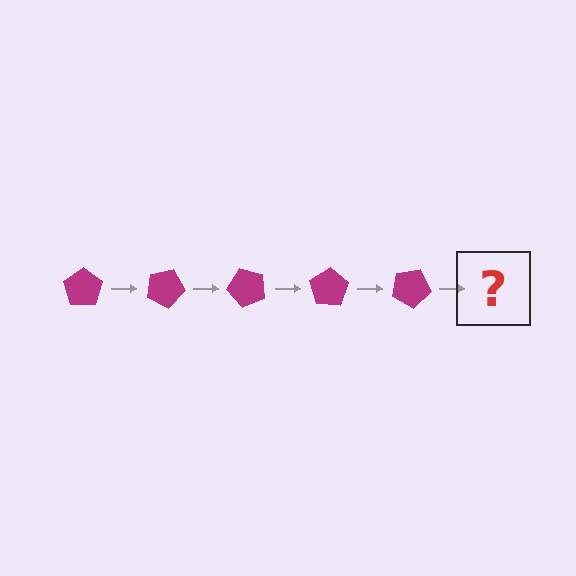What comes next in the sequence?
The next element should be a magenta pentagon rotated 125 degrees.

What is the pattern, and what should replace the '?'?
The pattern is that the pentagon rotates 25 degrees each step. The '?' should be a magenta pentagon rotated 125 degrees.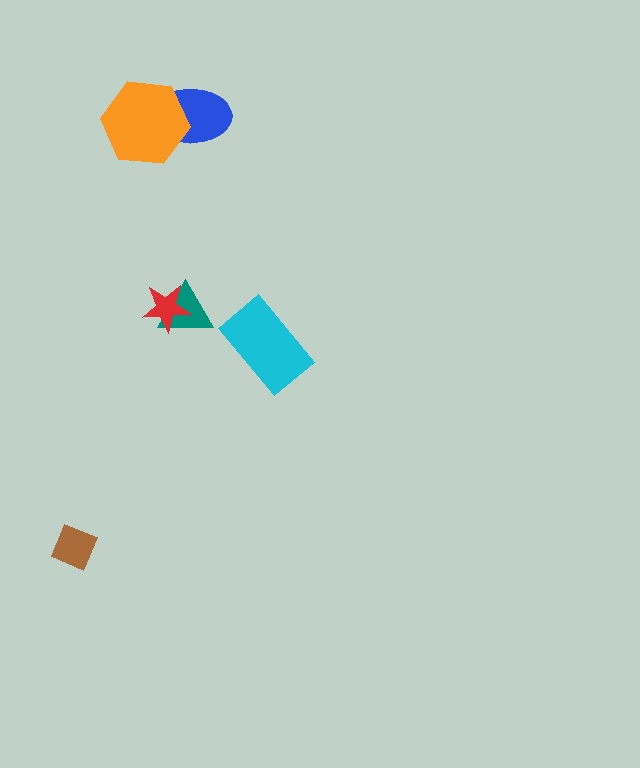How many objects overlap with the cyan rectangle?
0 objects overlap with the cyan rectangle.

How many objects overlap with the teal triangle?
1 object overlaps with the teal triangle.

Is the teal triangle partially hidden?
Yes, it is partially covered by another shape.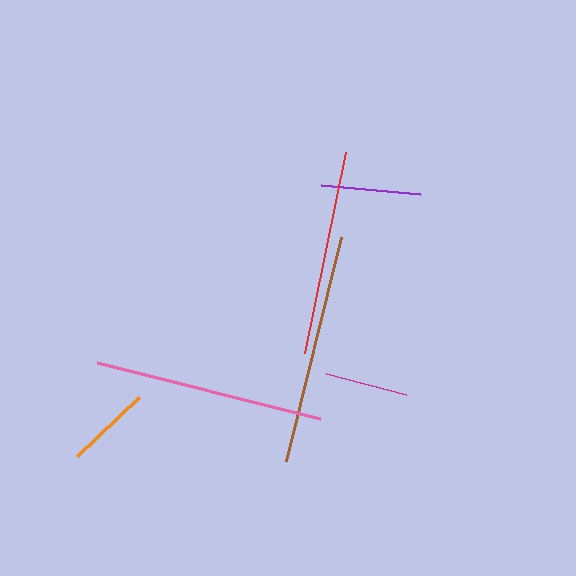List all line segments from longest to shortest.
From longest to shortest: brown, pink, red, purple, orange, magenta.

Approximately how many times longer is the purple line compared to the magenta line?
The purple line is approximately 1.2 times the length of the magenta line.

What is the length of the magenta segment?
The magenta segment is approximately 82 pixels long.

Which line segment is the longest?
The brown line is the longest at approximately 231 pixels.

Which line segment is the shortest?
The magenta line is the shortest at approximately 82 pixels.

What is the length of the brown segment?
The brown segment is approximately 231 pixels long.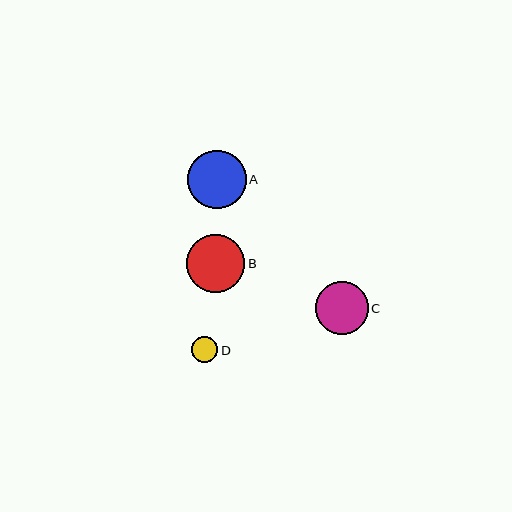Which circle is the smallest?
Circle D is the smallest with a size of approximately 26 pixels.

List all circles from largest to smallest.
From largest to smallest: B, A, C, D.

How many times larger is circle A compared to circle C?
Circle A is approximately 1.1 times the size of circle C.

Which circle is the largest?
Circle B is the largest with a size of approximately 59 pixels.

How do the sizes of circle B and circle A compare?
Circle B and circle A are approximately the same size.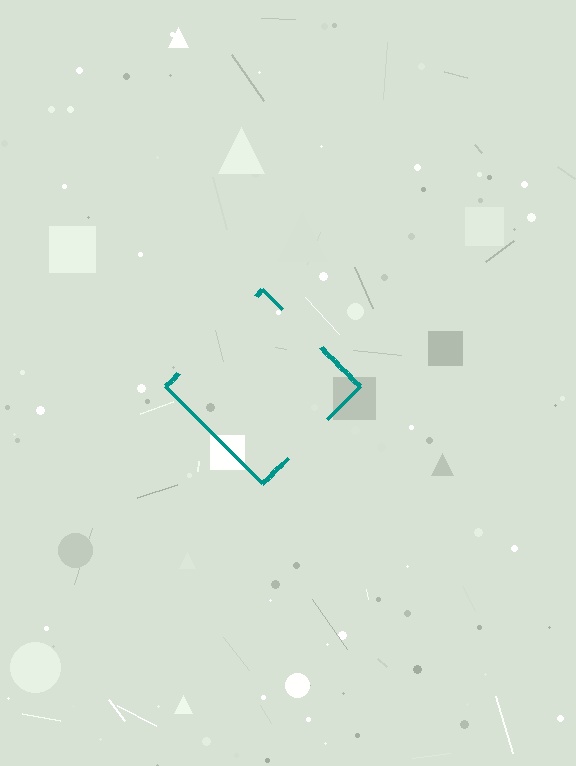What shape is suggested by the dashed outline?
The dashed outline suggests a diamond.